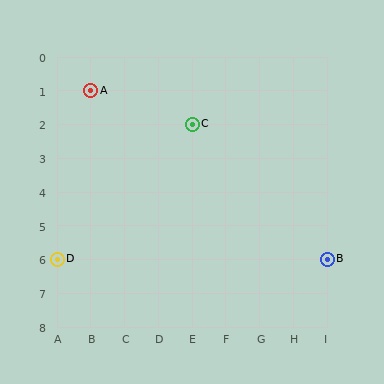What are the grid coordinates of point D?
Point D is at grid coordinates (A, 6).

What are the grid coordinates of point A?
Point A is at grid coordinates (B, 1).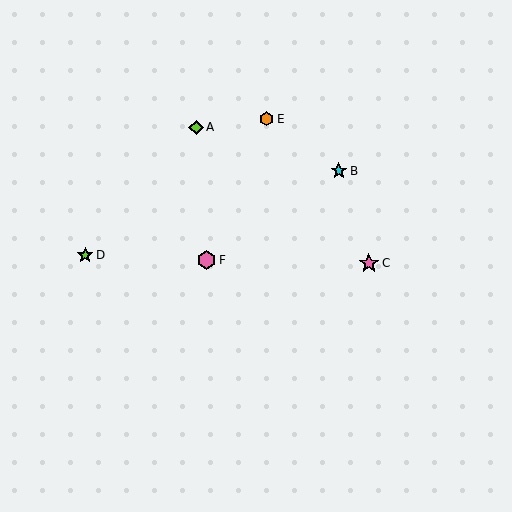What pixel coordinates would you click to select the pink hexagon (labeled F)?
Click at (207, 260) to select the pink hexagon F.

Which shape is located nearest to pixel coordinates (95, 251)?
The lime star (labeled D) at (85, 255) is nearest to that location.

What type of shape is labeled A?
Shape A is a lime diamond.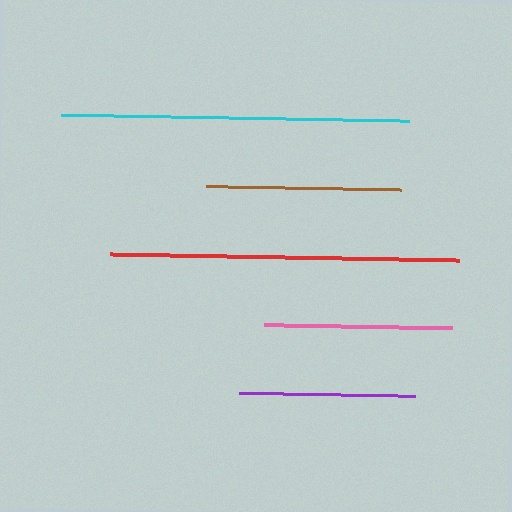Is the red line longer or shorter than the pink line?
The red line is longer than the pink line.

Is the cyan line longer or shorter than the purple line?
The cyan line is longer than the purple line.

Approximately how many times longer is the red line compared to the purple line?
The red line is approximately 2.0 times the length of the purple line.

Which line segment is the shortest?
The purple line is the shortest at approximately 176 pixels.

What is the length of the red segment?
The red segment is approximately 349 pixels long.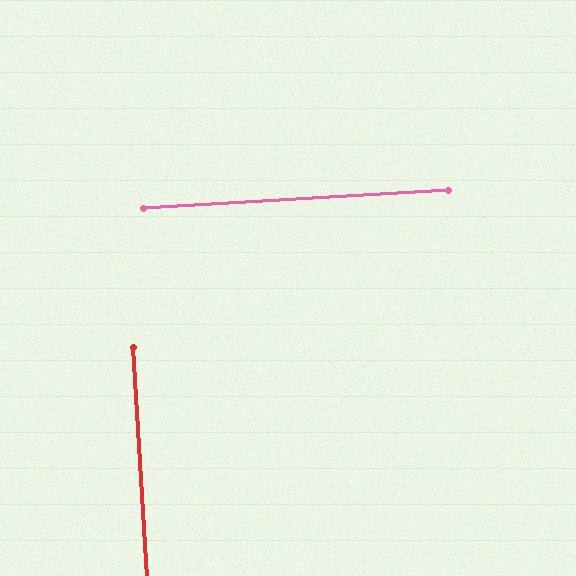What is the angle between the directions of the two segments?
Approximately 90 degrees.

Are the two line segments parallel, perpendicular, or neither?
Perpendicular — they meet at approximately 90°.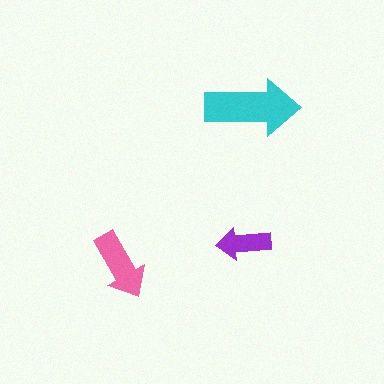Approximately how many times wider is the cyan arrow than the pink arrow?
About 1.5 times wider.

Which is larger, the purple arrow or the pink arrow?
The pink one.